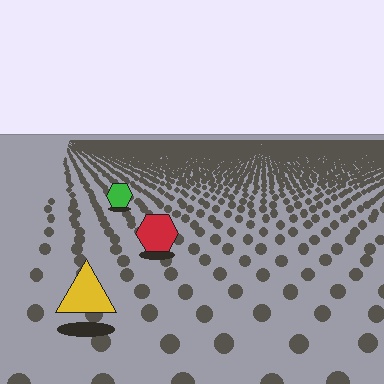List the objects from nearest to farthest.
From nearest to farthest: the yellow triangle, the red hexagon, the green hexagon.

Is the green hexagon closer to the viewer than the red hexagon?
No. The red hexagon is closer — you can tell from the texture gradient: the ground texture is coarser near it.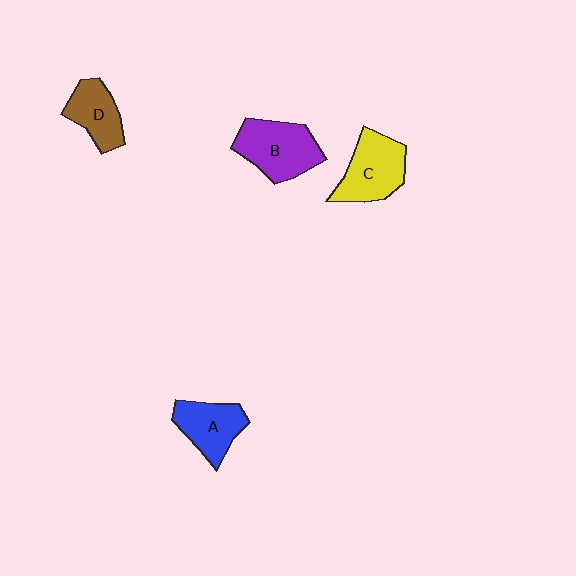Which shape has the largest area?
Shape B (purple).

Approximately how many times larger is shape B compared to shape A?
Approximately 1.3 times.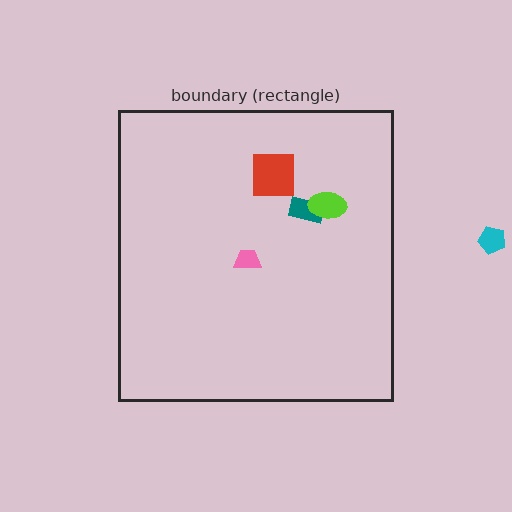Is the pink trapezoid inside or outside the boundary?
Inside.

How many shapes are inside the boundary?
4 inside, 1 outside.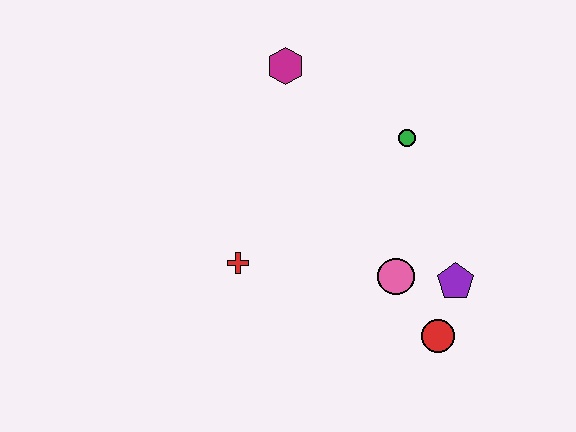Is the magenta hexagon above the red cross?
Yes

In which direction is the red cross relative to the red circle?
The red cross is to the left of the red circle.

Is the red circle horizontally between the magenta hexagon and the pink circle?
No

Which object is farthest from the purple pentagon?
The magenta hexagon is farthest from the purple pentagon.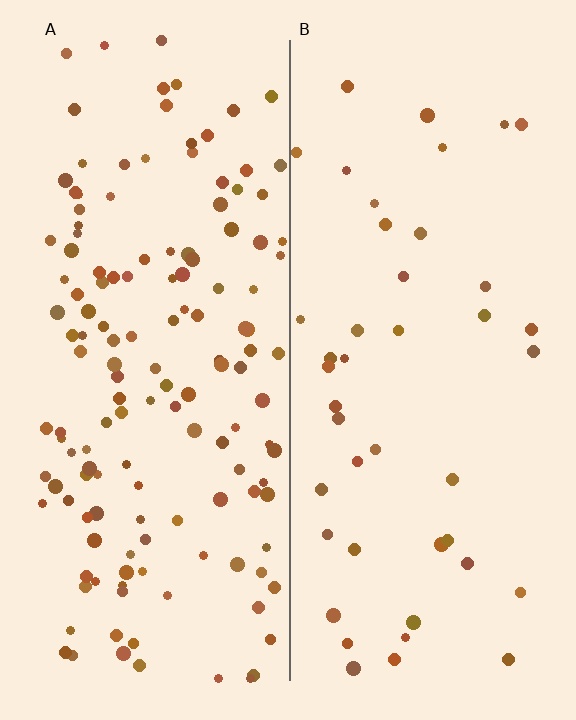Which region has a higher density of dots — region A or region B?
A (the left).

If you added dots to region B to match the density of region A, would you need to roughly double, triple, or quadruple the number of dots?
Approximately triple.